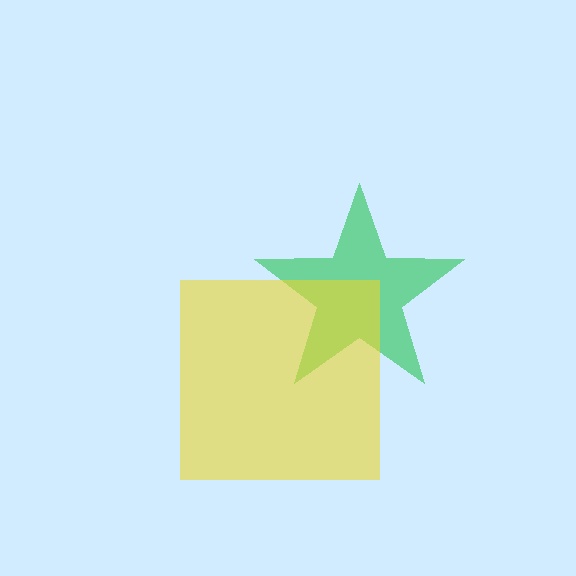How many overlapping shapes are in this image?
There are 2 overlapping shapes in the image.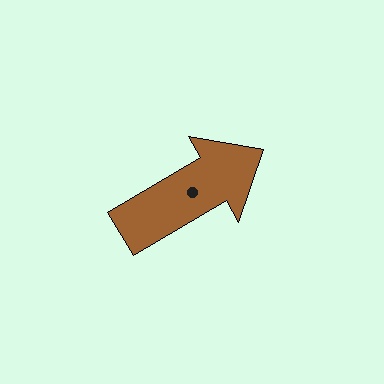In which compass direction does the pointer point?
Northeast.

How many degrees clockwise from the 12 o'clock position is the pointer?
Approximately 59 degrees.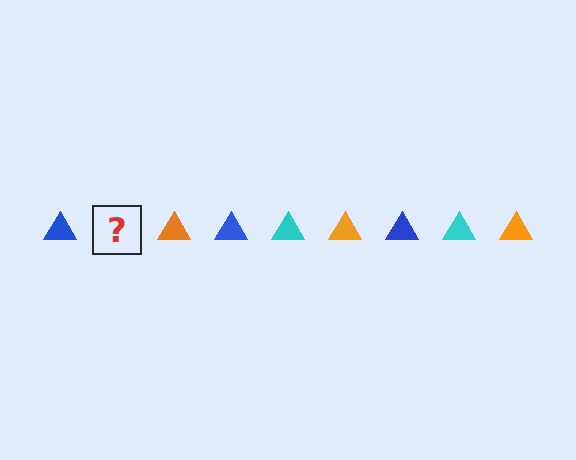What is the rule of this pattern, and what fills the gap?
The rule is that the pattern cycles through blue, cyan, orange triangles. The gap should be filled with a cyan triangle.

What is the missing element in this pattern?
The missing element is a cyan triangle.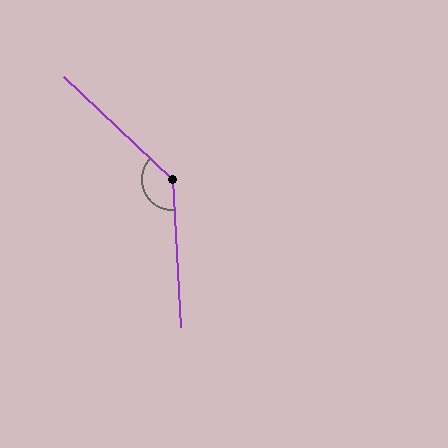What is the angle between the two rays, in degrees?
Approximately 137 degrees.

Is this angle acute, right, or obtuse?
It is obtuse.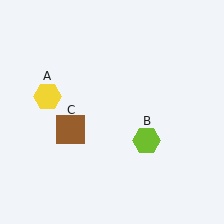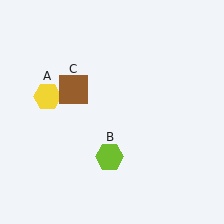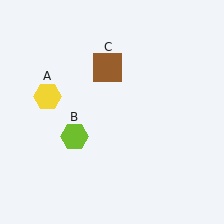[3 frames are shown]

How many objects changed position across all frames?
2 objects changed position: lime hexagon (object B), brown square (object C).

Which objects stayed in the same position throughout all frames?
Yellow hexagon (object A) remained stationary.